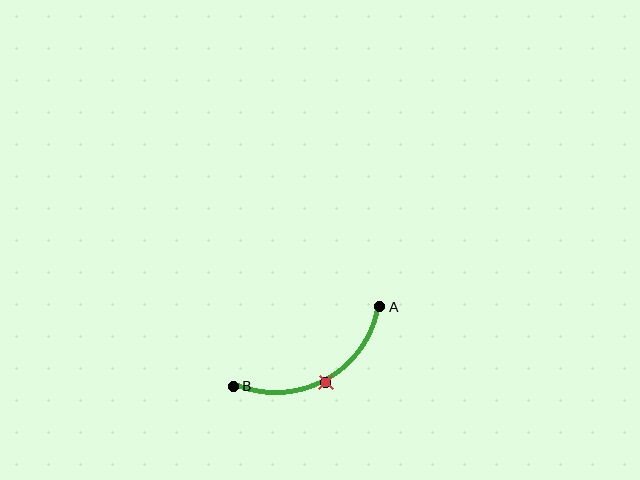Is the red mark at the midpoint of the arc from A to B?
Yes. The red mark lies on the arc at equal arc-length from both A and B — it is the arc midpoint.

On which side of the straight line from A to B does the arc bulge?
The arc bulges below the straight line connecting A and B.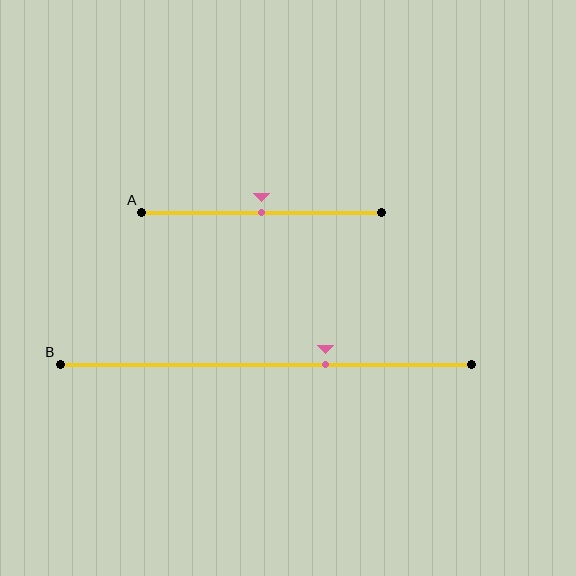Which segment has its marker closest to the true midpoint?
Segment A has its marker closest to the true midpoint.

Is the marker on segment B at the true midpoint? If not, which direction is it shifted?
No, the marker on segment B is shifted to the right by about 14% of the segment length.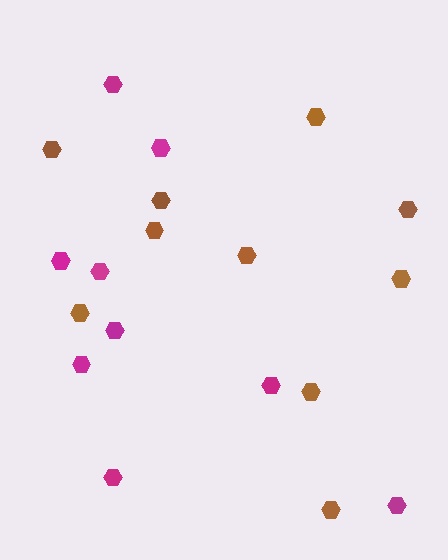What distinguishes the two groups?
There are 2 groups: one group of brown hexagons (10) and one group of magenta hexagons (9).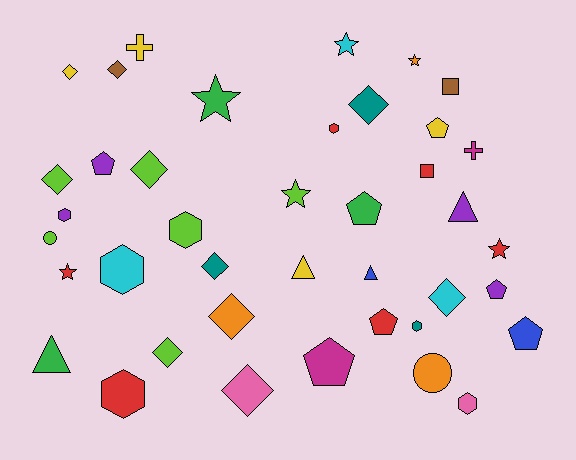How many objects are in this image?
There are 40 objects.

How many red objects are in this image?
There are 6 red objects.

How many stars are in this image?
There are 6 stars.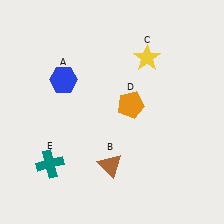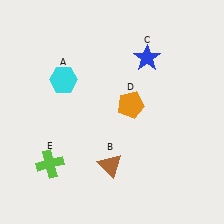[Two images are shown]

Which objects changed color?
A changed from blue to cyan. C changed from yellow to blue. E changed from teal to lime.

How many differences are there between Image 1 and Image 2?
There are 3 differences between the two images.